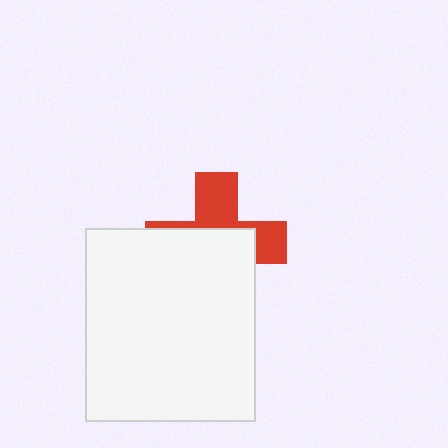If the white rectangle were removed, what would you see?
You would see the complete red cross.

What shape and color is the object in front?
The object in front is a white rectangle.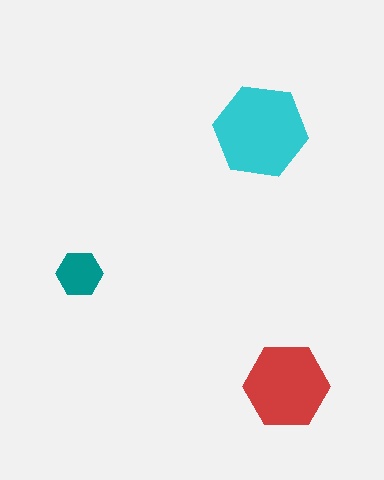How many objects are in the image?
There are 3 objects in the image.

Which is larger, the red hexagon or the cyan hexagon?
The cyan one.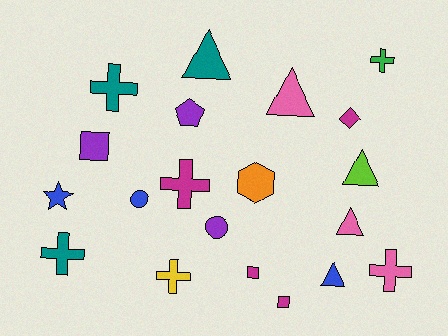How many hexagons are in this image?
There is 1 hexagon.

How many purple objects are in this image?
There are 3 purple objects.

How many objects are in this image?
There are 20 objects.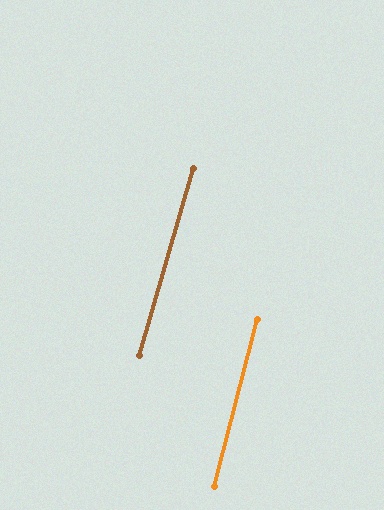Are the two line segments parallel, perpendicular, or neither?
Parallel — their directions differ by only 1.4°.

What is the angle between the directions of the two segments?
Approximately 1 degree.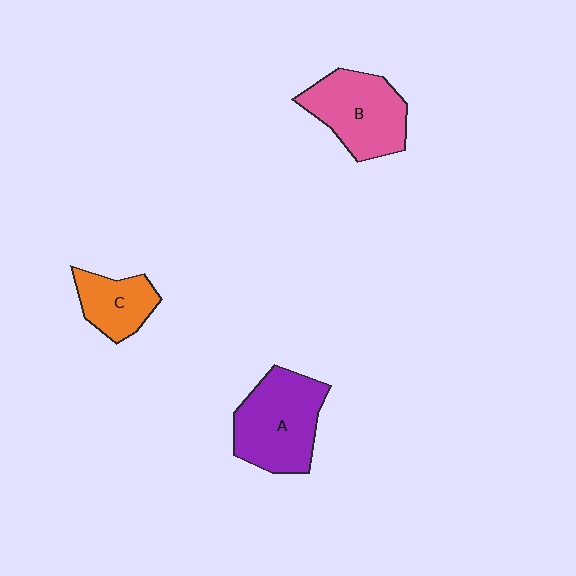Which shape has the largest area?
Shape A (purple).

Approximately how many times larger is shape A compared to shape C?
Approximately 1.8 times.